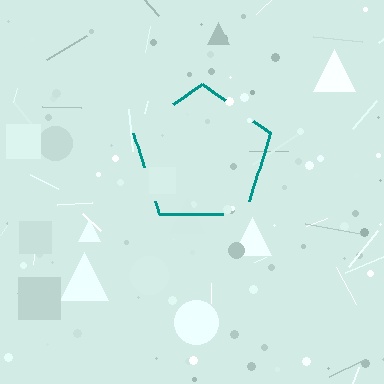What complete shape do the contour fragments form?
The contour fragments form a pentagon.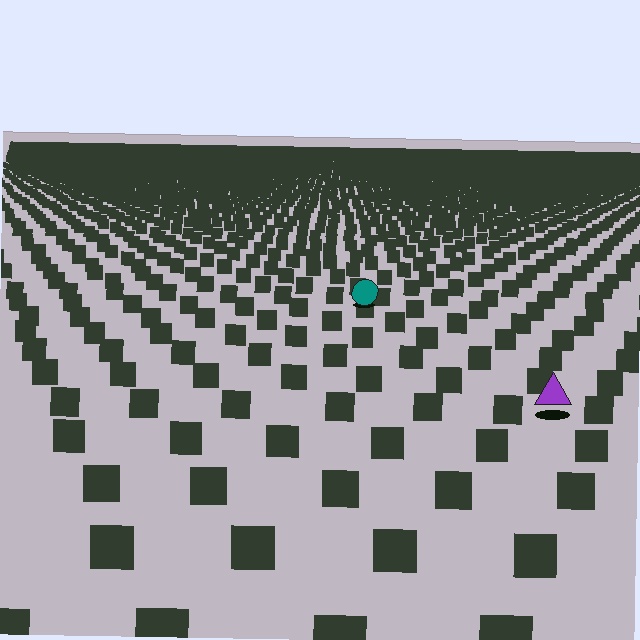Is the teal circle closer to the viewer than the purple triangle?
No. The purple triangle is closer — you can tell from the texture gradient: the ground texture is coarser near it.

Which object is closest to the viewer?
The purple triangle is closest. The texture marks near it are larger and more spread out.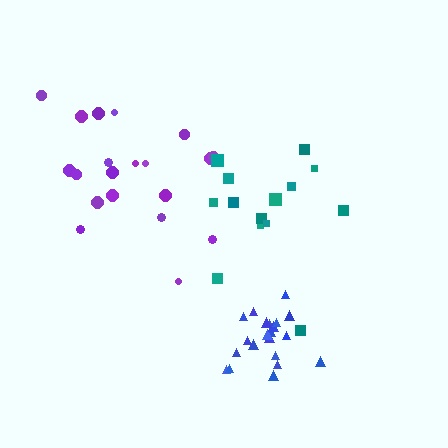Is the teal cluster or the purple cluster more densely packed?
Teal.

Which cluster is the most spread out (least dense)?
Purple.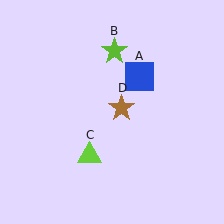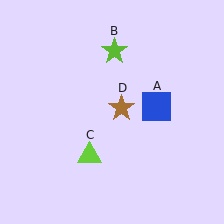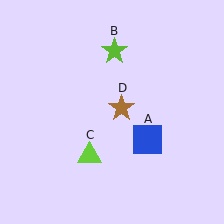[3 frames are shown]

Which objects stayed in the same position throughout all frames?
Lime star (object B) and lime triangle (object C) and brown star (object D) remained stationary.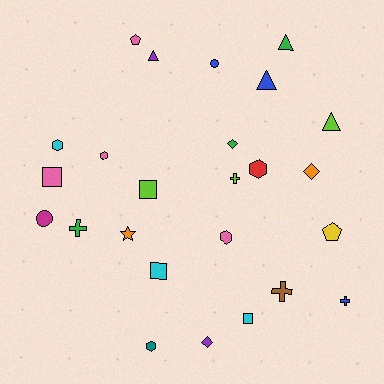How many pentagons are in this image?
There are 2 pentagons.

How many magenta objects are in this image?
There is 1 magenta object.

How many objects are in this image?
There are 25 objects.